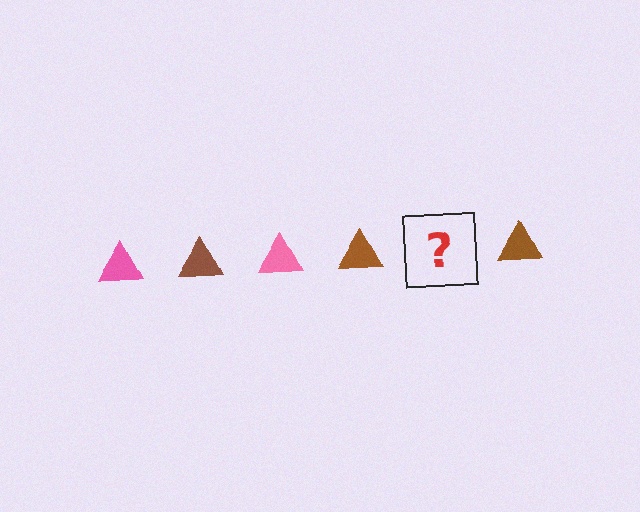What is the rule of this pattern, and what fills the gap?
The rule is that the pattern cycles through pink, brown triangles. The gap should be filled with a pink triangle.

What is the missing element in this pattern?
The missing element is a pink triangle.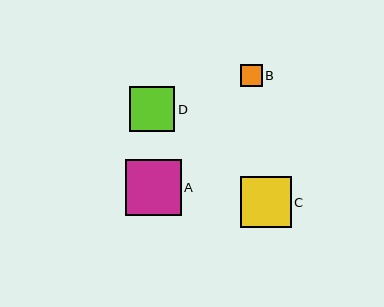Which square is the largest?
Square A is the largest with a size of approximately 56 pixels.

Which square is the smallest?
Square B is the smallest with a size of approximately 22 pixels.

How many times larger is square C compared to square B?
Square C is approximately 2.3 times the size of square B.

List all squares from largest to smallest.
From largest to smallest: A, C, D, B.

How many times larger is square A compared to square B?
Square A is approximately 2.5 times the size of square B.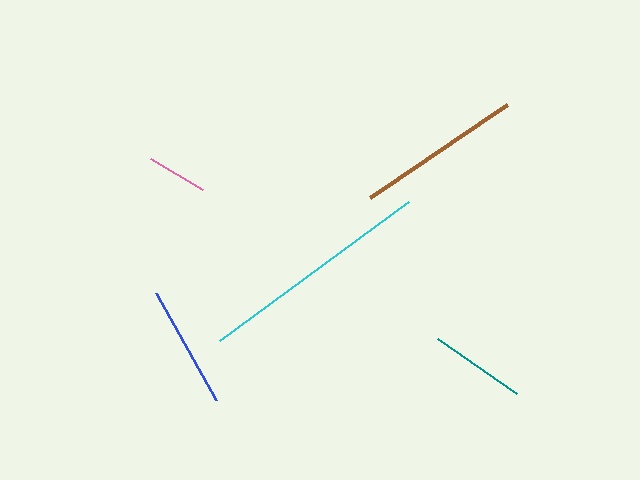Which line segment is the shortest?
The pink line is the shortest at approximately 60 pixels.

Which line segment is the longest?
The cyan line is the longest at approximately 234 pixels.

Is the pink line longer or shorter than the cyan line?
The cyan line is longer than the pink line.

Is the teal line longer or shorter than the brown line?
The brown line is longer than the teal line.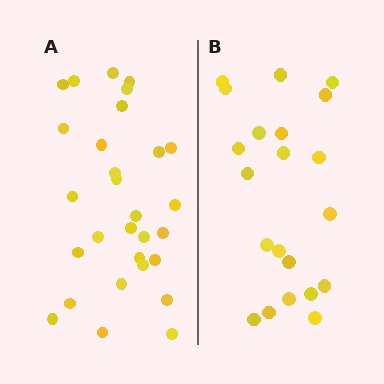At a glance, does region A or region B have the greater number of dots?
Region A (the left region) has more dots.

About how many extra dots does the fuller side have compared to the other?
Region A has roughly 8 or so more dots than region B.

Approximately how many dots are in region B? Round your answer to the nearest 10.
About 20 dots. (The exact count is 21, which rounds to 20.)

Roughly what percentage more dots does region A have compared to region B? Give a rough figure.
About 40% more.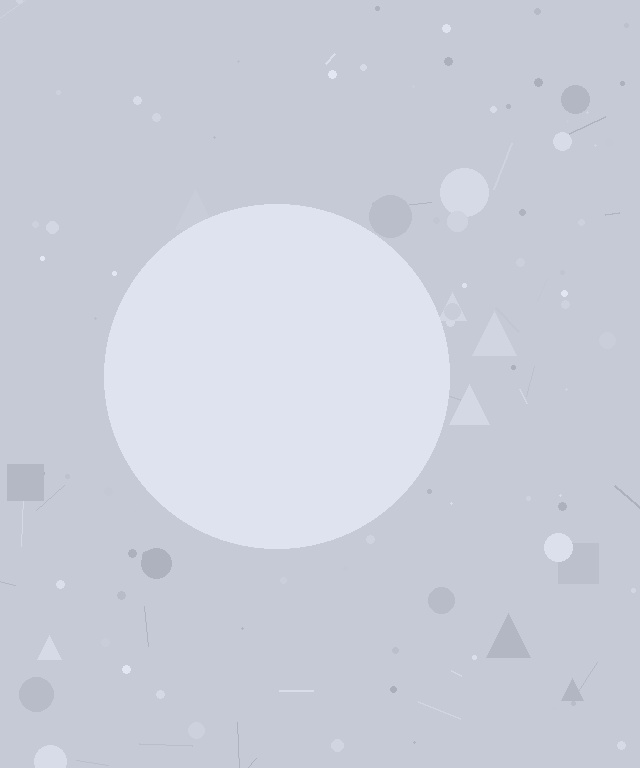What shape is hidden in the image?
A circle is hidden in the image.